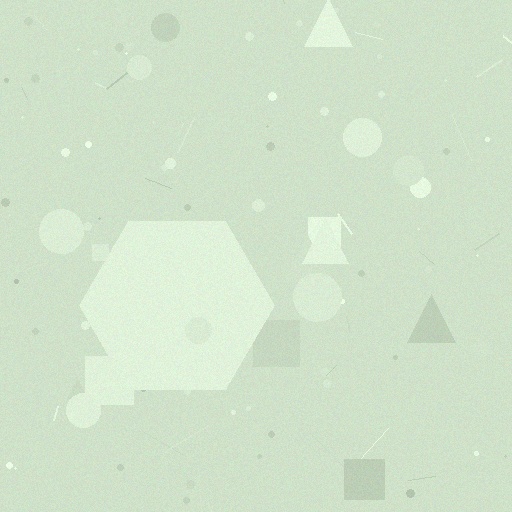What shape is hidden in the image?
A hexagon is hidden in the image.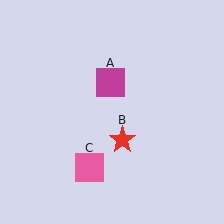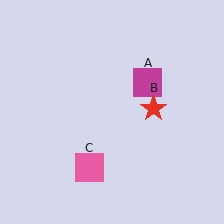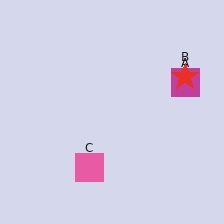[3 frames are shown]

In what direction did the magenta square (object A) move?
The magenta square (object A) moved right.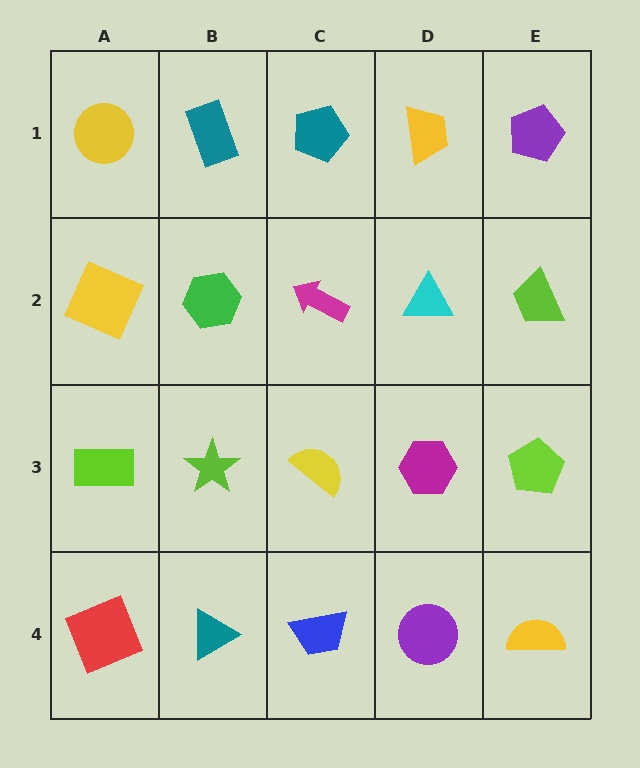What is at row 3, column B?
A lime star.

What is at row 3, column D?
A magenta hexagon.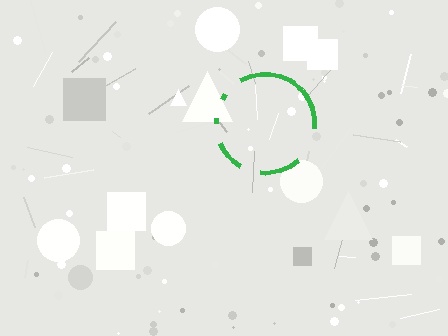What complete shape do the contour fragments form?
The contour fragments form a circle.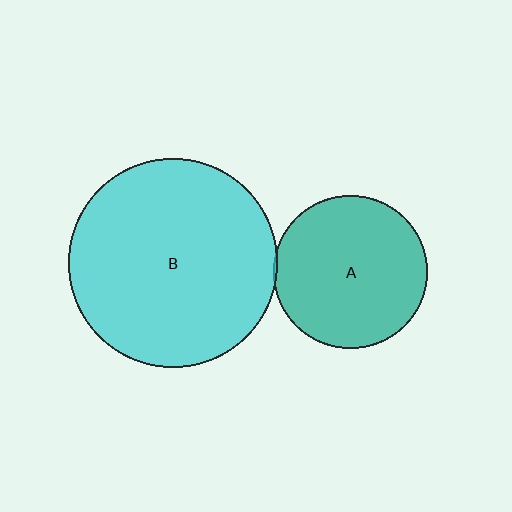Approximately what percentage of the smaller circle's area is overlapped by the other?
Approximately 5%.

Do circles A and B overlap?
Yes.